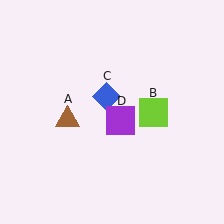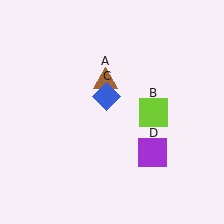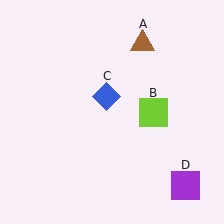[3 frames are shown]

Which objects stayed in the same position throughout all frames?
Lime square (object B) and blue diamond (object C) remained stationary.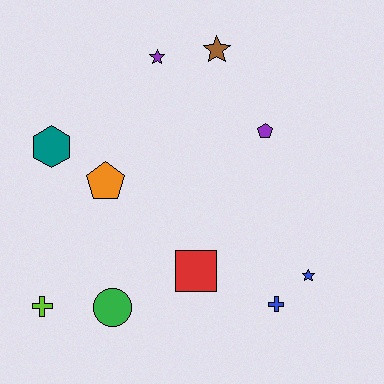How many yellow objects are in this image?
There are no yellow objects.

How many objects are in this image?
There are 10 objects.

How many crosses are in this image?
There are 2 crosses.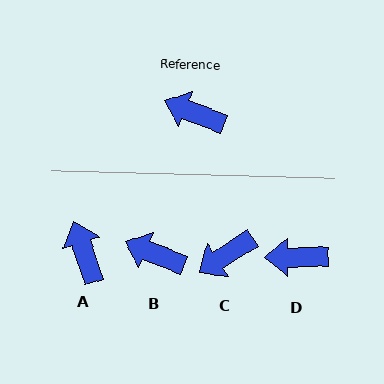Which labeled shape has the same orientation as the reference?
B.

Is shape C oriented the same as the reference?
No, it is off by about 55 degrees.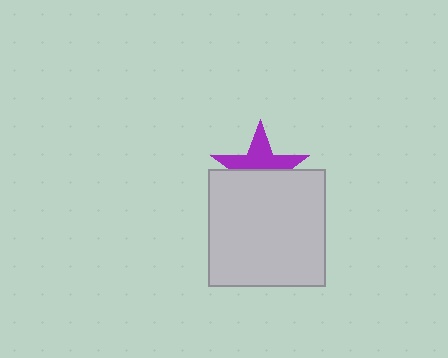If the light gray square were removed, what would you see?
You would see the complete purple star.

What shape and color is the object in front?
The object in front is a light gray square.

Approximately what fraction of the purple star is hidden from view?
Roughly 50% of the purple star is hidden behind the light gray square.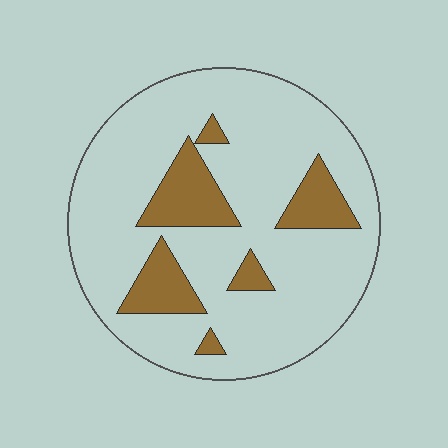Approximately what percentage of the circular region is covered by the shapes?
Approximately 20%.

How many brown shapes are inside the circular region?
6.